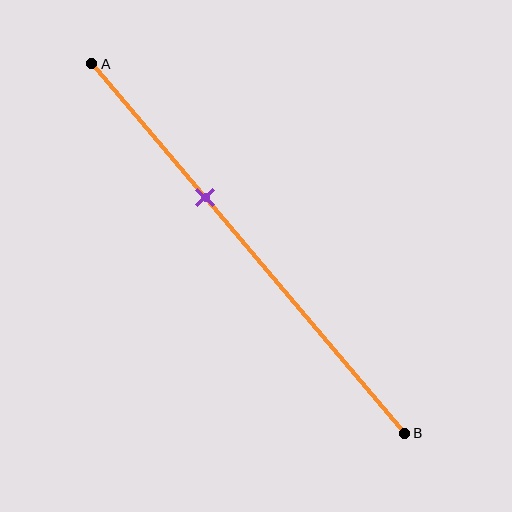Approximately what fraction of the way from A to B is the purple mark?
The purple mark is approximately 35% of the way from A to B.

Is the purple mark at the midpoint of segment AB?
No, the mark is at about 35% from A, not at the 50% midpoint.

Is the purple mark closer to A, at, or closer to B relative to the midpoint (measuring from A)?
The purple mark is closer to point A than the midpoint of segment AB.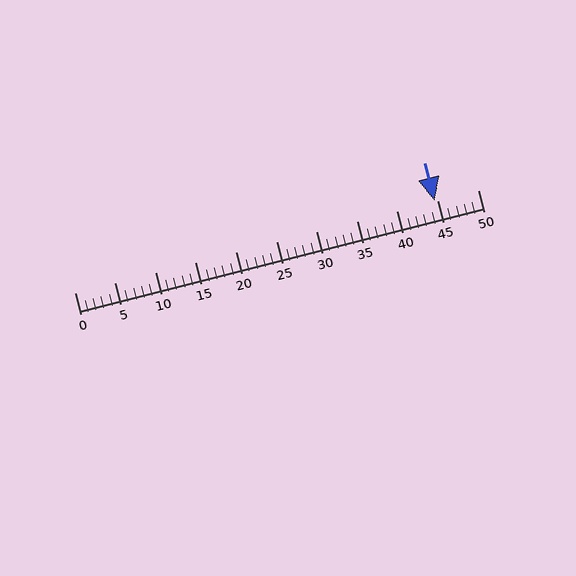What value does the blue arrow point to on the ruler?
The blue arrow points to approximately 45.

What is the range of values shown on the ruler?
The ruler shows values from 0 to 50.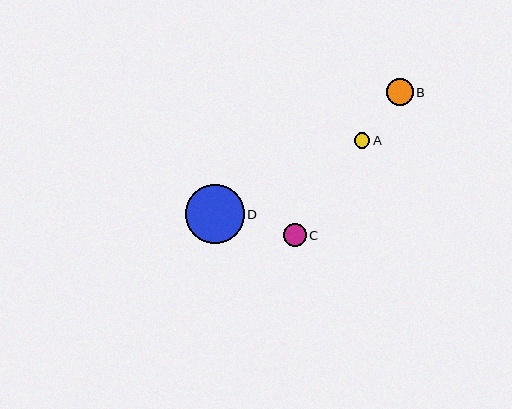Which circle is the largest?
Circle D is the largest with a size of approximately 59 pixels.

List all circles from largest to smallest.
From largest to smallest: D, B, C, A.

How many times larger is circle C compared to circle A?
Circle C is approximately 1.5 times the size of circle A.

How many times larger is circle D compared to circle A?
Circle D is approximately 3.7 times the size of circle A.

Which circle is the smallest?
Circle A is the smallest with a size of approximately 16 pixels.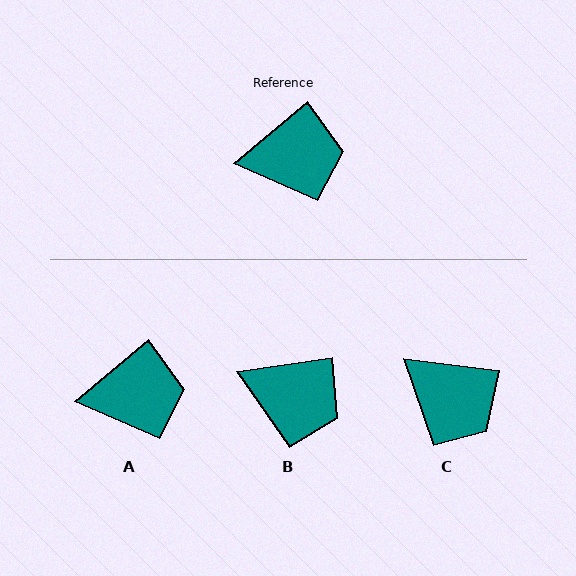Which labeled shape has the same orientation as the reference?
A.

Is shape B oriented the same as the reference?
No, it is off by about 32 degrees.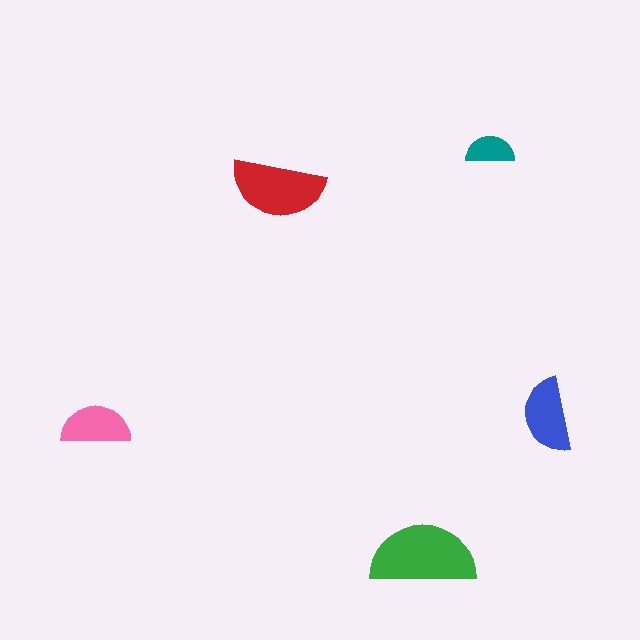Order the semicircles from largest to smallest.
the green one, the red one, the blue one, the pink one, the teal one.